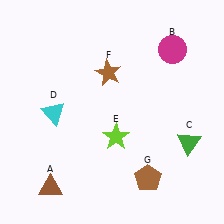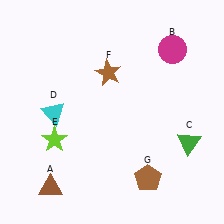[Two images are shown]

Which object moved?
The lime star (E) moved left.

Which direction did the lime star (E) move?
The lime star (E) moved left.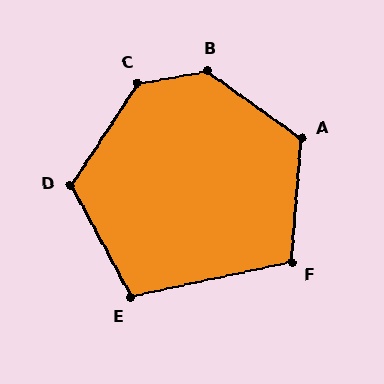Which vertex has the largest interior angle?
B, at approximately 135 degrees.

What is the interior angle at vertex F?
Approximately 107 degrees (obtuse).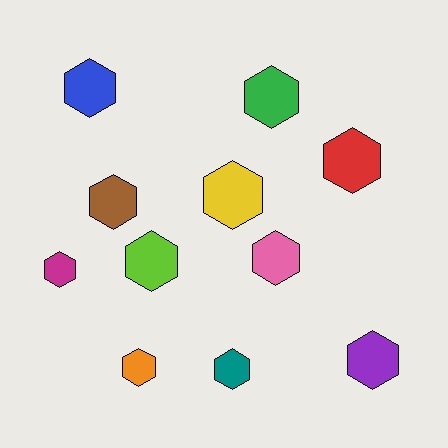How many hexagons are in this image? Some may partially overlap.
There are 11 hexagons.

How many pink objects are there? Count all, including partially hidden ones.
There is 1 pink object.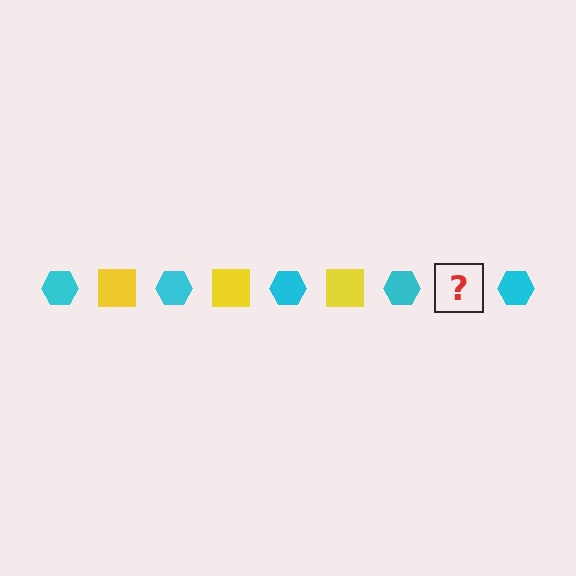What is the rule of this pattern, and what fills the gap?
The rule is that the pattern alternates between cyan hexagon and yellow square. The gap should be filled with a yellow square.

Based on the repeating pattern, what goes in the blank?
The blank should be a yellow square.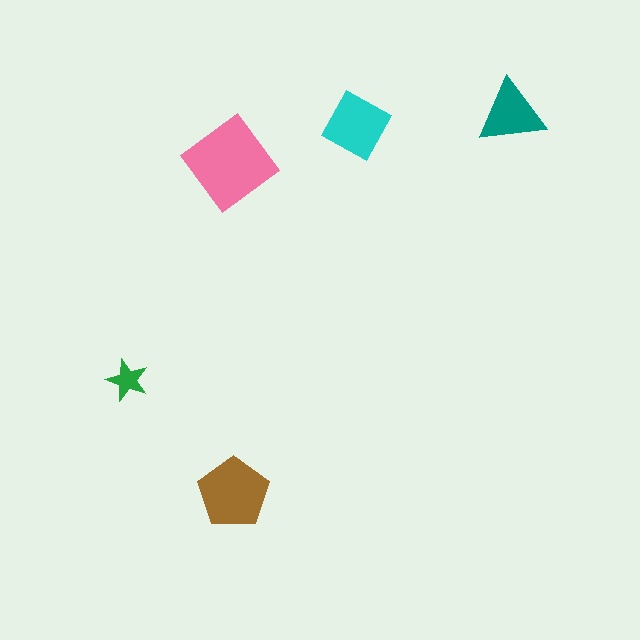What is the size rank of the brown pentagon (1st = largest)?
2nd.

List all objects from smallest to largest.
The green star, the teal triangle, the cyan diamond, the brown pentagon, the pink diamond.